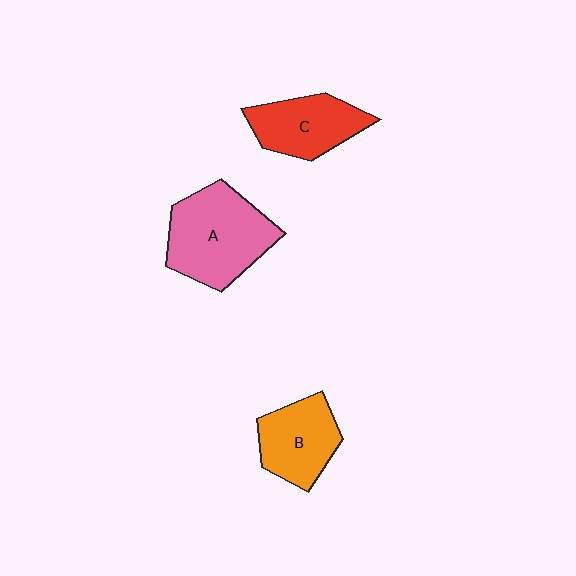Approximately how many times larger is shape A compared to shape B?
Approximately 1.5 times.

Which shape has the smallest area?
Shape B (orange).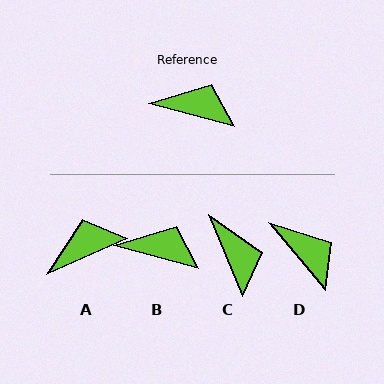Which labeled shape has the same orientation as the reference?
B.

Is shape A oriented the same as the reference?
No, it is off by about 39 degrees.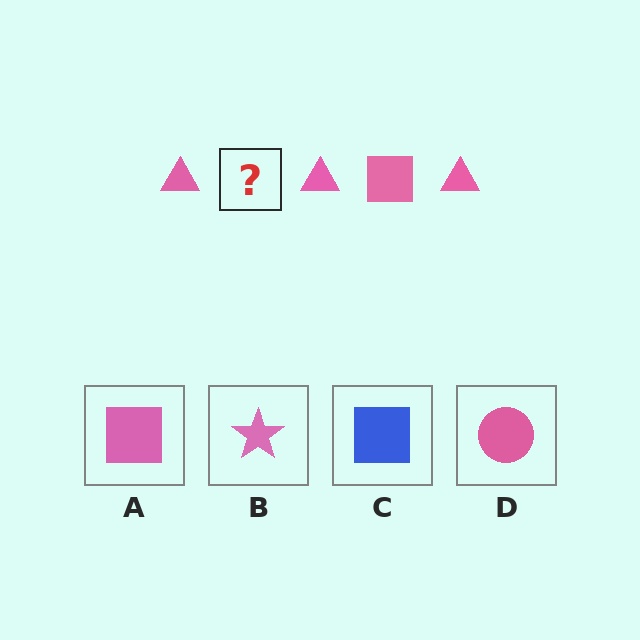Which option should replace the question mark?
Option A.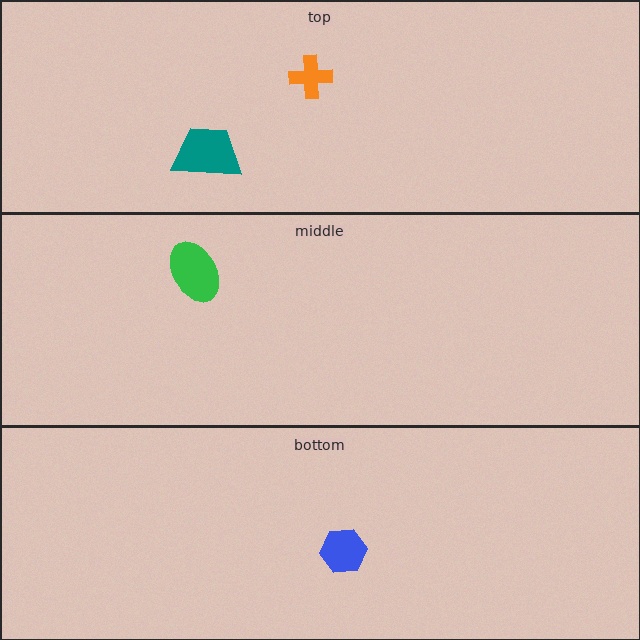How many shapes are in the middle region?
1.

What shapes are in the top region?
The orange cross, the teal trapezoid.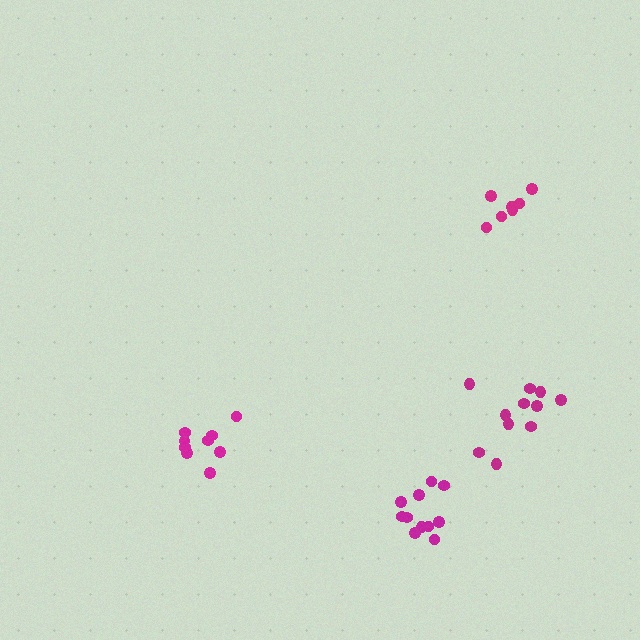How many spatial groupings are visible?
There are 4 spatial groupings.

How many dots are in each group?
Group 1: 7 dots, Group 2: 9 dots, Group 3: 11 dots, Group 4: 11 dots (38 total).